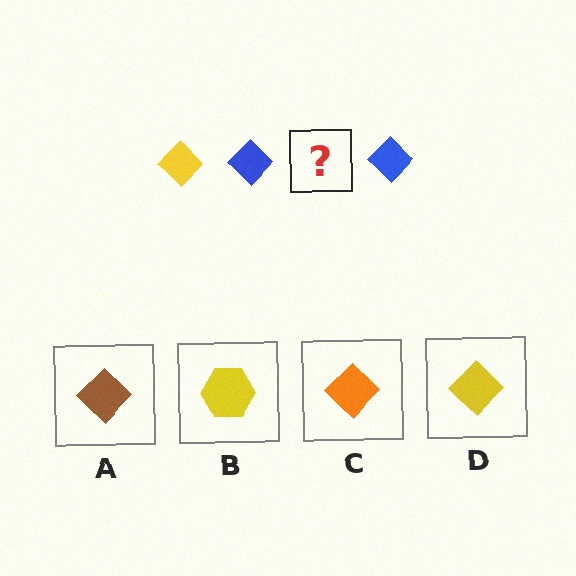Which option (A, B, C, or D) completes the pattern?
D.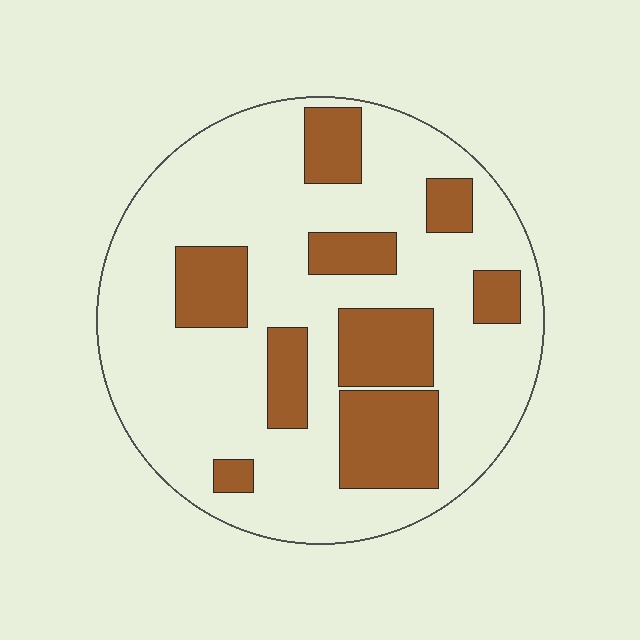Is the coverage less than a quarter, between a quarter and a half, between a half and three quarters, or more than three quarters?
Between a quarter and a half.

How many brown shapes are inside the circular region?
9.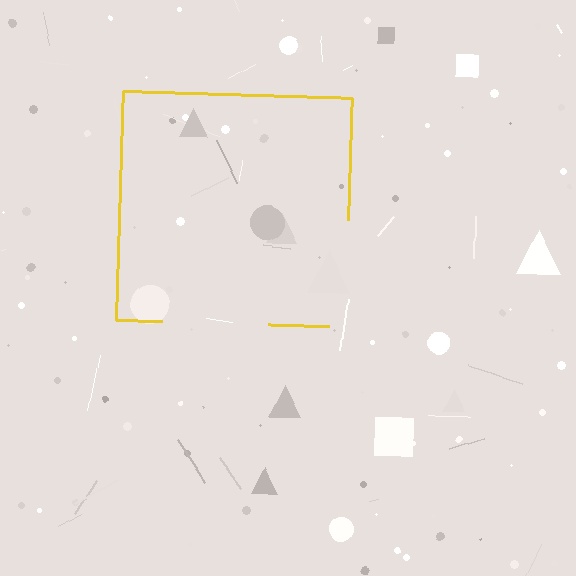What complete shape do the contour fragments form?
The contour fragments form a square.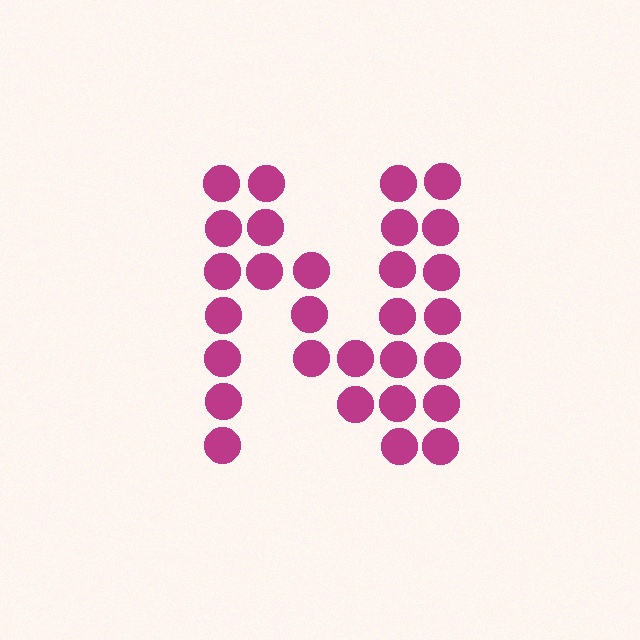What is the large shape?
The large shape is the letter N.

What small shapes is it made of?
It is made of small circles.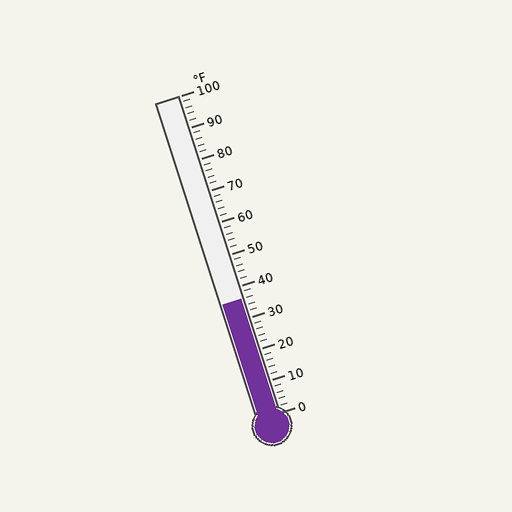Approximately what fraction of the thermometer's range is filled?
The thermometer is filled to approximately 35% of its range.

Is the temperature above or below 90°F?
The temperature is below 90°F.